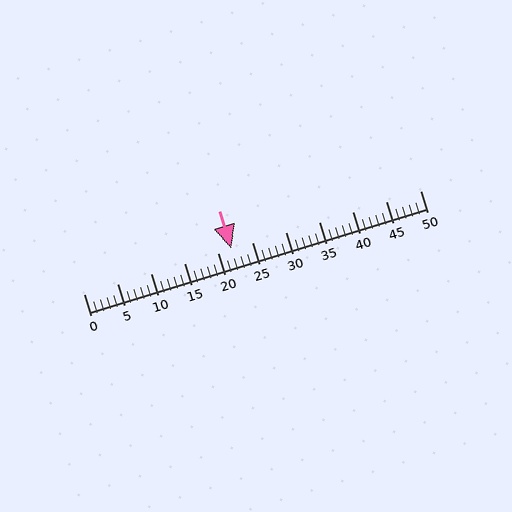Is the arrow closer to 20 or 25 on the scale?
The arrow is closer to 20.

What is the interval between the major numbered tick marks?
The major tick marks are spaced 5 units apart.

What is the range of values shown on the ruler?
The ruler shows values from 0 to 50.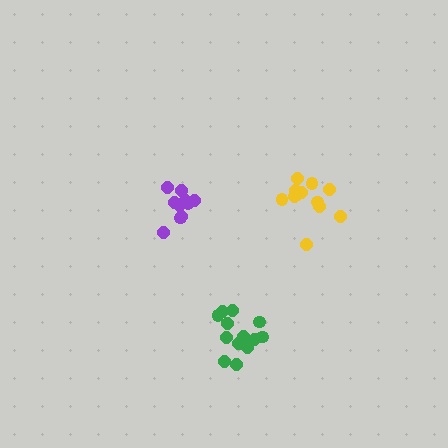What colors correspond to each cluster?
The clusters are colored: yellow, purple, green.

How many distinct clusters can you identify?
There are 3 distinct clusters.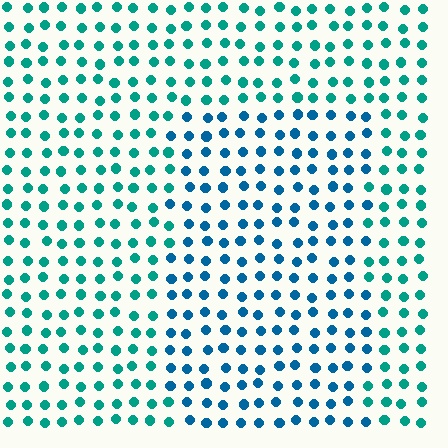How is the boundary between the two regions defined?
The boundary is defined purely by a slight shift in hue (about 31 degrees). Spacing, size, and orientation are identical on both sides.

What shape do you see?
I see a rectangle.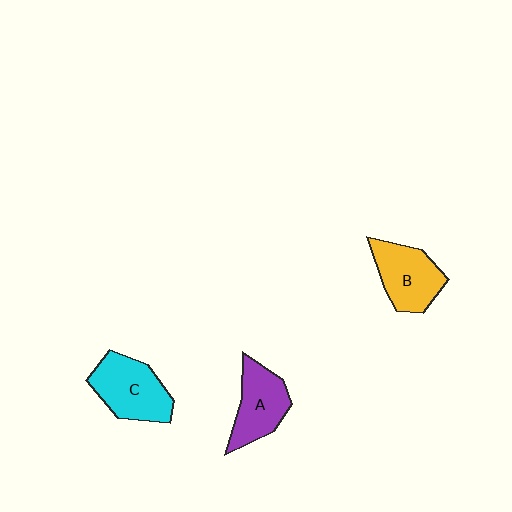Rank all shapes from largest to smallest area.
From largest to smallest: C (cyan), B (yellow), A (purple).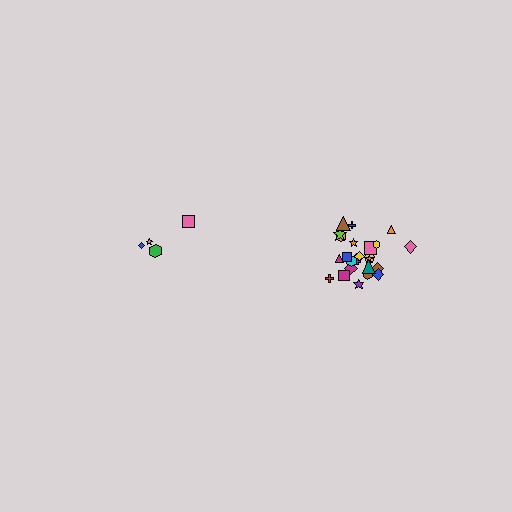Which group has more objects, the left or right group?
The right group.